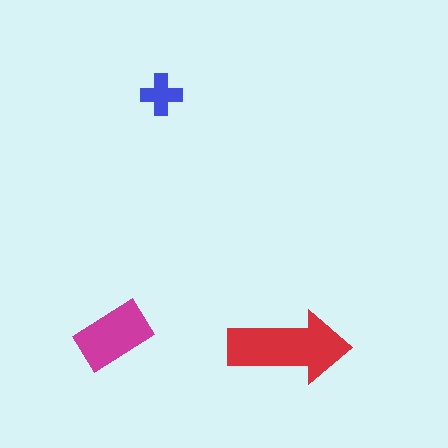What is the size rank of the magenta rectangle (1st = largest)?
2nd.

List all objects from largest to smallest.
The red arrow, the magenta rectangle, the blue cross.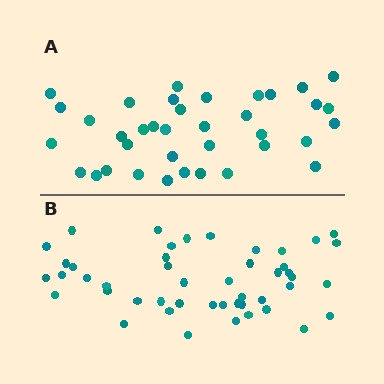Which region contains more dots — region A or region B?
Region B (the bottom region) has more dots.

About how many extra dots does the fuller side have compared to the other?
Region B has roughly 10 or so more dots than region A.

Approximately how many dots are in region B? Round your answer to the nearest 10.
About 50 dots. (The exact count is 47, which rounds to 50.)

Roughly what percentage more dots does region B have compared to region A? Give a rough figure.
About 25% more.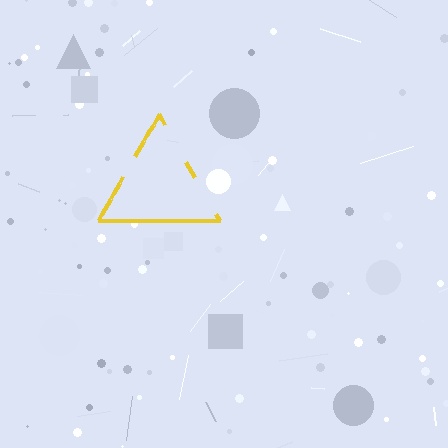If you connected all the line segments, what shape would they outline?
They would outline a triangle.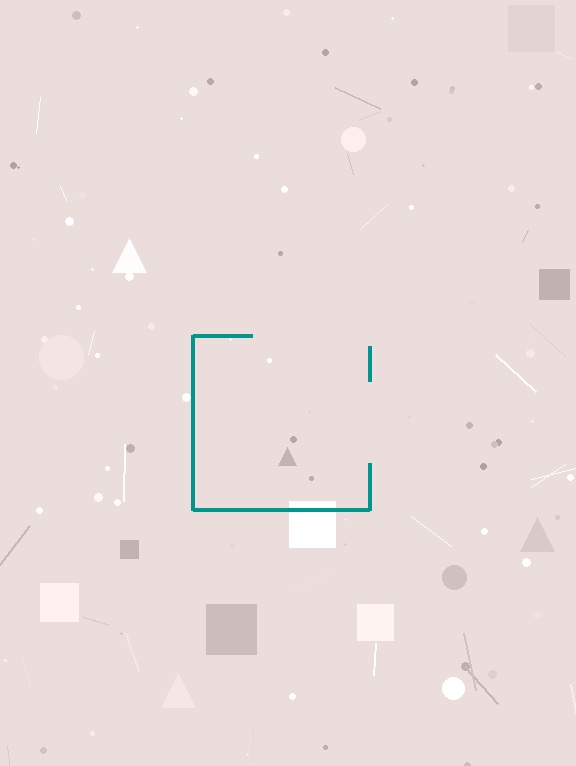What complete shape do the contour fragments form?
The contour fragments form a square.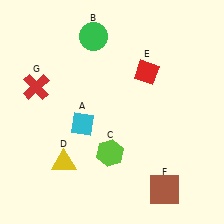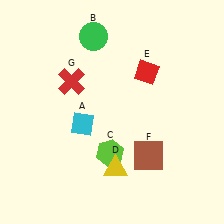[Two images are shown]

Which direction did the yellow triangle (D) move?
The yellow triangle (D) moved right.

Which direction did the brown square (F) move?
The brown square (F) moved up.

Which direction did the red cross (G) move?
The red cross (G) moved right.